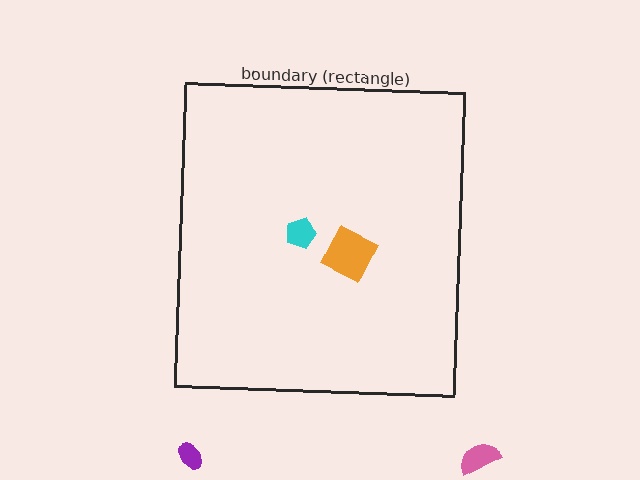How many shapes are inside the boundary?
2 inside, 2 outside.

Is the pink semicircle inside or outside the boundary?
Outside.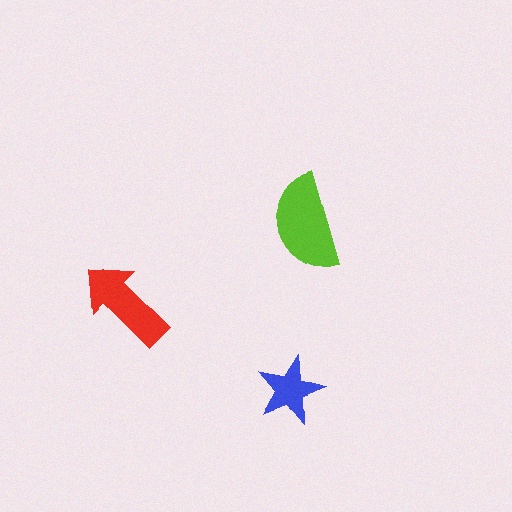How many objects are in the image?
There are 3 objects in the image.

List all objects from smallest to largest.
The blue star, the red arrow, the lime semicircle.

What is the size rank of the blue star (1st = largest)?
3rd.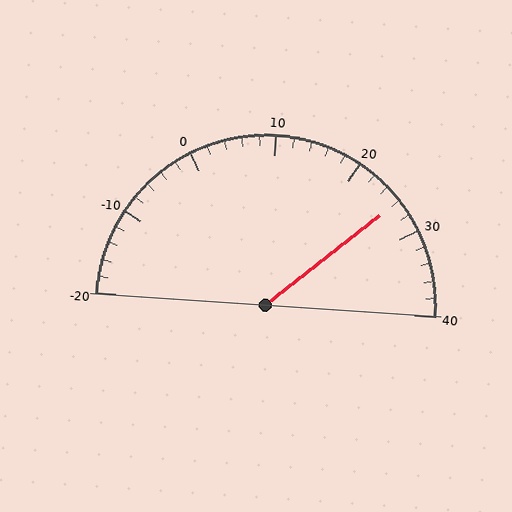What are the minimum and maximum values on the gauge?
The gauge ranges from -20 to 40.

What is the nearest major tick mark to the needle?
The nearest major tick mark is 30.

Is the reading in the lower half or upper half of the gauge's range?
The reading is in the upper half of the range (-20 to 40).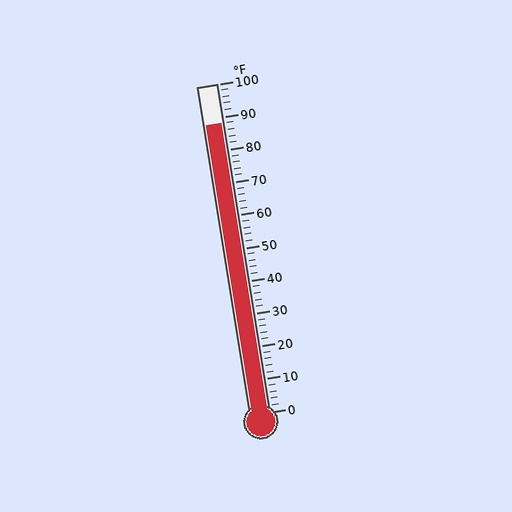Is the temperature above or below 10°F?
The temperature is above 10°F.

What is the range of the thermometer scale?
The thermometer scale ranges from 0°F to 100°F.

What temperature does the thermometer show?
The thermometer shows approximately 88°F.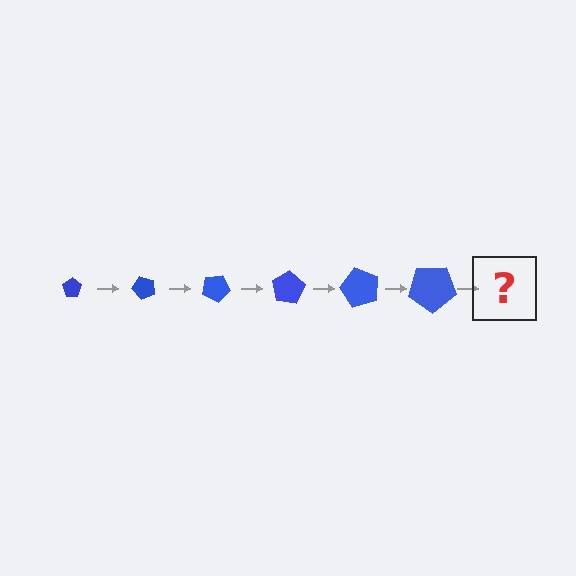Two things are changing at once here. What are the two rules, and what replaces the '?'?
The two rules are that the pentagon grows larger each step and it rotates 50 degrees each step. The '?' should be a pentagon, larger than the previous one and rotated 300 degrees from the start.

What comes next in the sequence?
The next element should be a pentagon, larger than the previous one and rotated 300 degrees from the start.